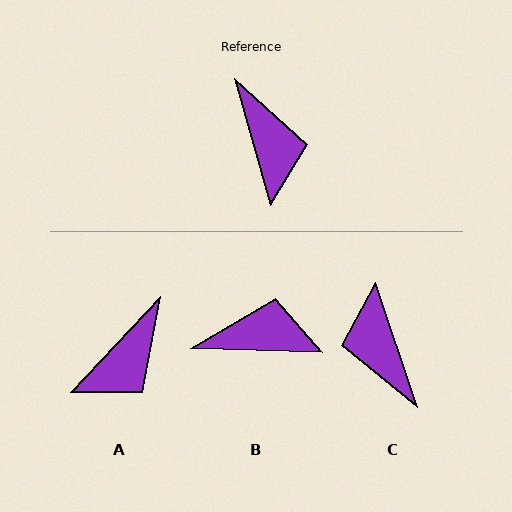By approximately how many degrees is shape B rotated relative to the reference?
Approximately 72 degrees counter-clockwise.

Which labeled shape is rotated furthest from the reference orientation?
C, about 177 degrees away.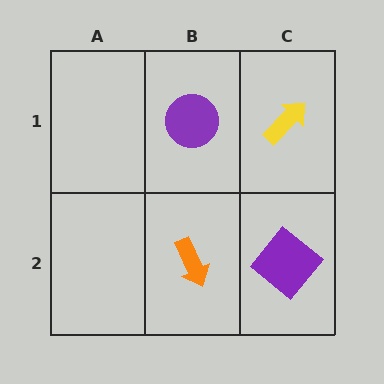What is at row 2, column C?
A purple diamond.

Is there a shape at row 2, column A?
No, that cell is empty.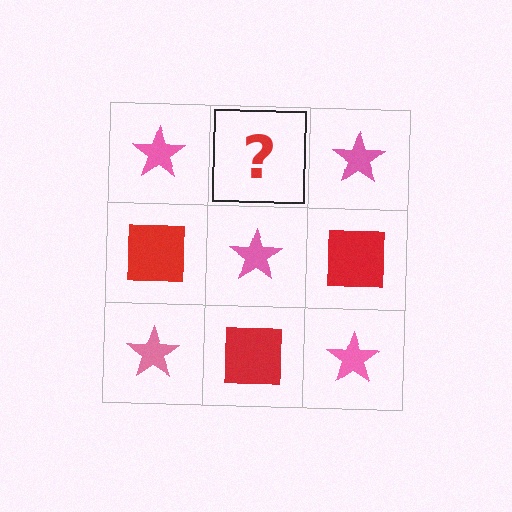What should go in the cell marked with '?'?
The missing cell should contain a red square.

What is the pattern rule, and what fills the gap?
The rule is that it alternates pink star and red square in a checkerboard pattern. The gap should be filled with a red square.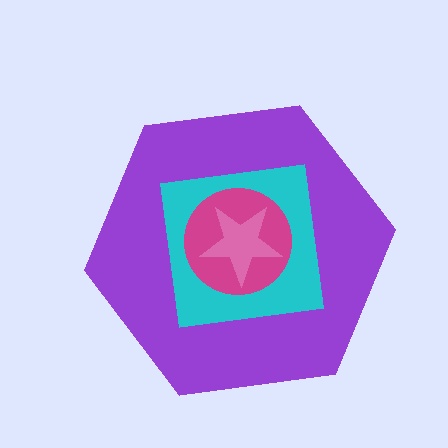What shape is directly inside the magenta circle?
The pink star.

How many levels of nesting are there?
4.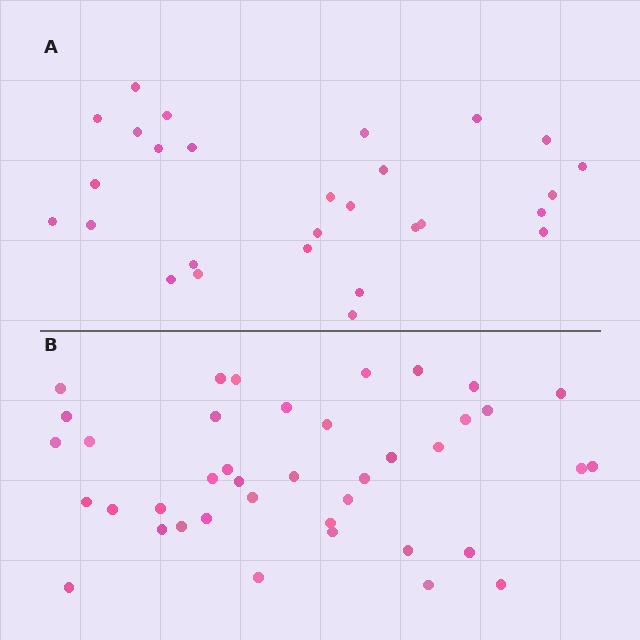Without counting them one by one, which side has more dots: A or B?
Region B (the bottom region) has more dots.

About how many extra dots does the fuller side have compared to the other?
Region B has roughly 12 or so more dots than region A.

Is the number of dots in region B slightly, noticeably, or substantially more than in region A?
Region B has noticeably more, but not dramatically so. The ratio is roughly 1.4 to 1.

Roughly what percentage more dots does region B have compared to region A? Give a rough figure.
About 45% more.